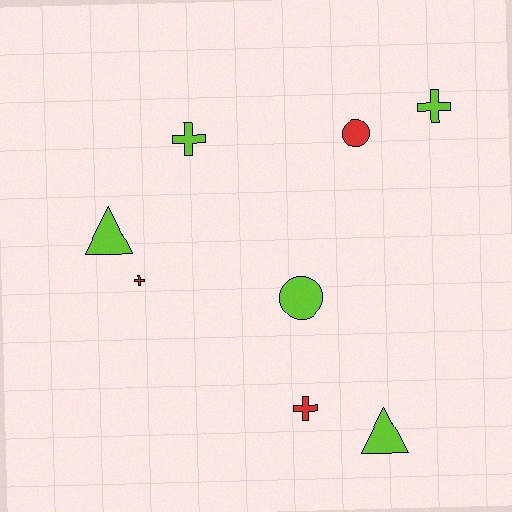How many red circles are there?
There is 1 red circle.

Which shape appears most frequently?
Cross, with 4 objects.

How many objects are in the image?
There are 8 objects.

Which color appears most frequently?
Lime, with 5 objects.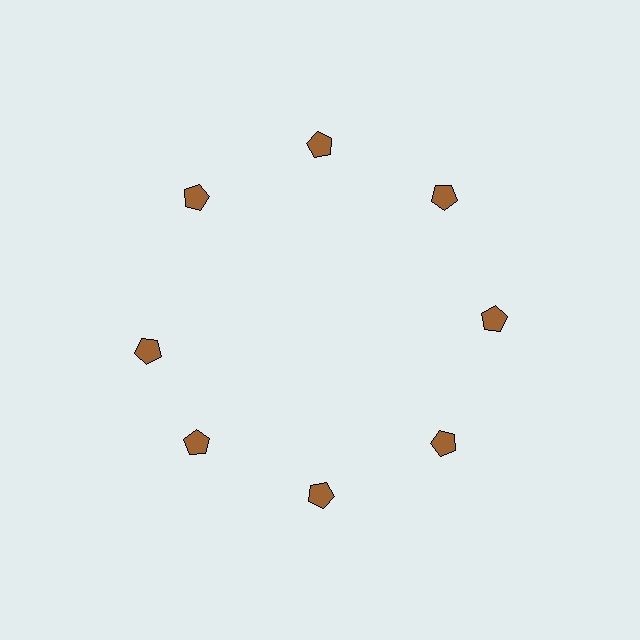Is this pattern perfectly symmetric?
No. The 8 brown pentagons are arranged in a ring, but one element near the 9 o'clock position is rotated out of alignment along the ring, breaking the 8-fold rotational symmetry.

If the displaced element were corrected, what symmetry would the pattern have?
It would have 8-fold rotational symmetry — the pattern would map onto itself every 45 degrees.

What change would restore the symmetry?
The symmetry would be restored by rotating it back into even spacing with its neighbors so that all 8 pentagons sit at equal angles and equal distance from the center.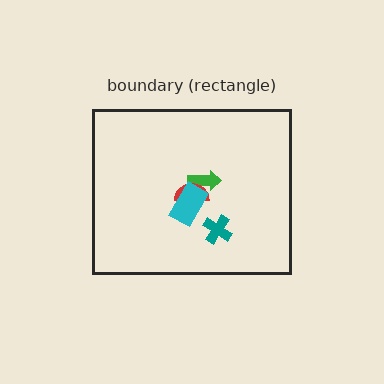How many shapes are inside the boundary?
4 inside, 0 outside.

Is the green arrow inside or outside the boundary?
Inside.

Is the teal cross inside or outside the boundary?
Inside.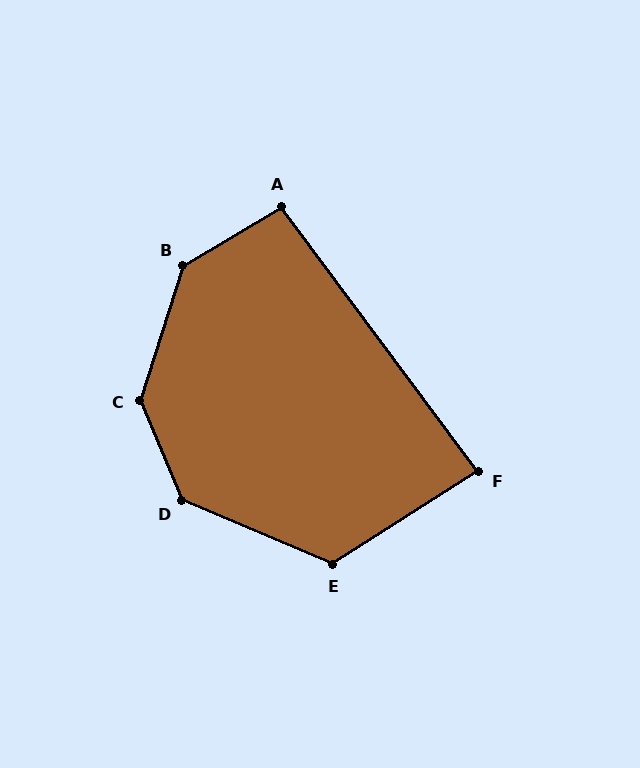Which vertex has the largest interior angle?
C, at approximately 140 degrees.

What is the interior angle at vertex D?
Approximately 136 degrees (obtuse).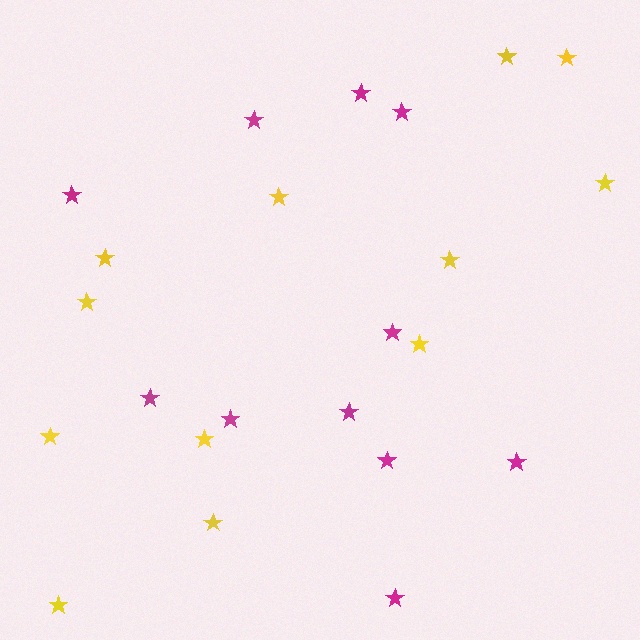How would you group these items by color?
There are 2 groups: one group of yellow stars (12) and one group of magenta stars (11).